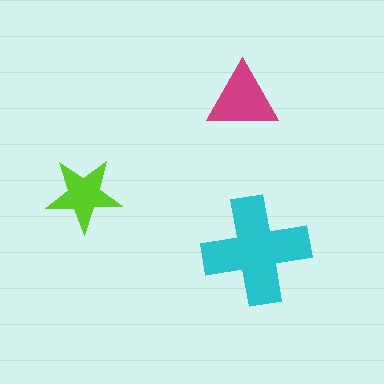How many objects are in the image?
There are 3 objects in the image.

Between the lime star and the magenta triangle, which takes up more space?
The magenta triangle.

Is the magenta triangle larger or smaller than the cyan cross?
Smaller.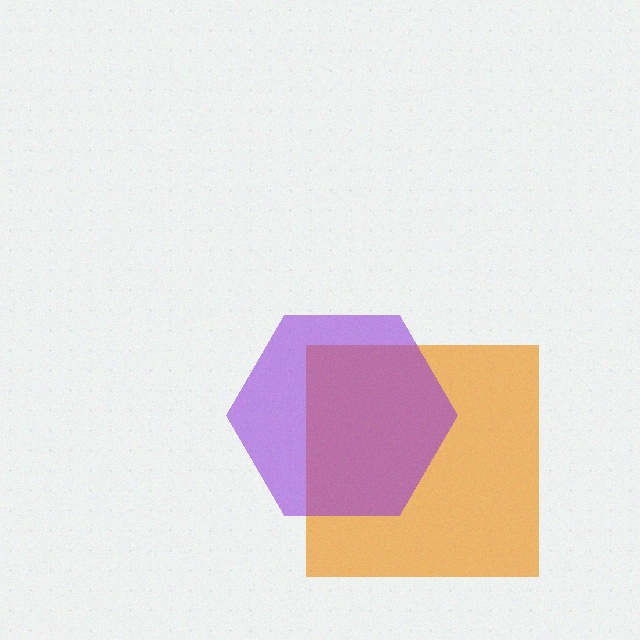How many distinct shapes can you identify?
There are 2 distinct shapes: an orange square, a purple hexagon.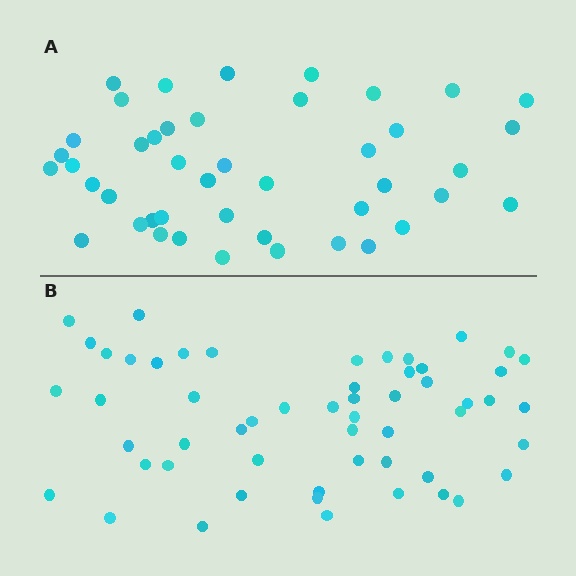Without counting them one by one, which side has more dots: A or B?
Region B (the bottom region) has more dots.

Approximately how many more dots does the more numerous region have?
Region B has roughly 12 or so more dots than region A.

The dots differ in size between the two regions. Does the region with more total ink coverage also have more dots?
No. Region A has more total ink coverage because its dots are larger, but region B actually contains more individual dots. Total area can be misleading — the number of items is what matters here.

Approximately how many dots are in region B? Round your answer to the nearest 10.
About 60 dots. (The exact count is 55, which rounds to 60.)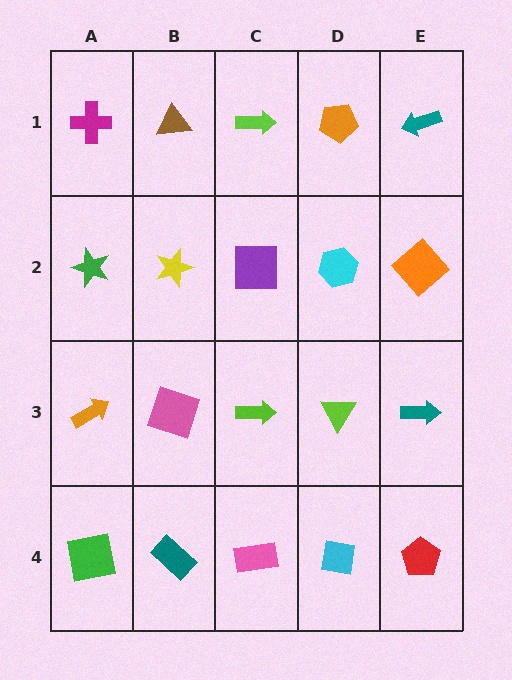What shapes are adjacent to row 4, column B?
A pink square (row 3, column B), a green square (row 4, column A), a pink rectangle (row 4, column C).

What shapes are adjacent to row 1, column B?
A yellow star (row 2, column B), a magenta cross (row 1, column A), a lime arrow (row 1, column C).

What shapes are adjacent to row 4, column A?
An orange arrow (row 3, column A), a teal rectangle (row 4, column B).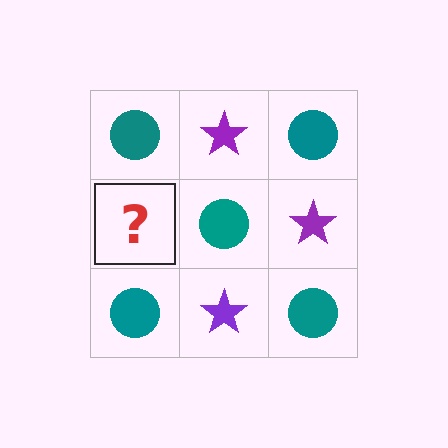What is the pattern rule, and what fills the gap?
The rule is that it alternates teal circle and purple star in a checkerboard pattern. The gap should be filled with a purple star.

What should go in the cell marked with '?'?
The missing cell should contain a purple star.